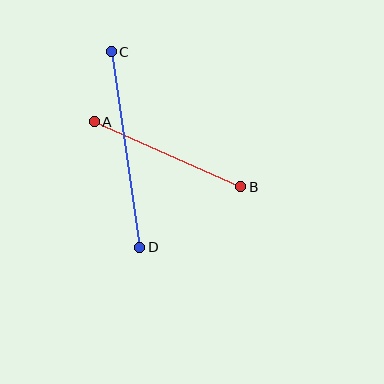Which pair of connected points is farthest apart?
Points C and D are farthest apart.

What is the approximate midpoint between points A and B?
The midpoint is at approximately (167, 154) pixels.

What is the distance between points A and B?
The distance is approximately 160 pixels.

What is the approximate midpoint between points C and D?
The midpoint is at approximately (126, 149) pixels.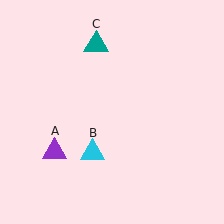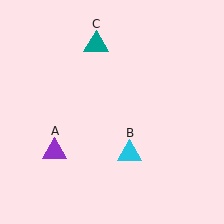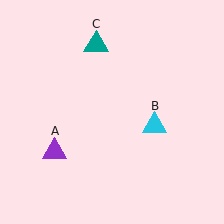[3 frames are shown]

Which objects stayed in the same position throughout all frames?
Purple triangle (object A) and teal triangle (object C) remained stationary.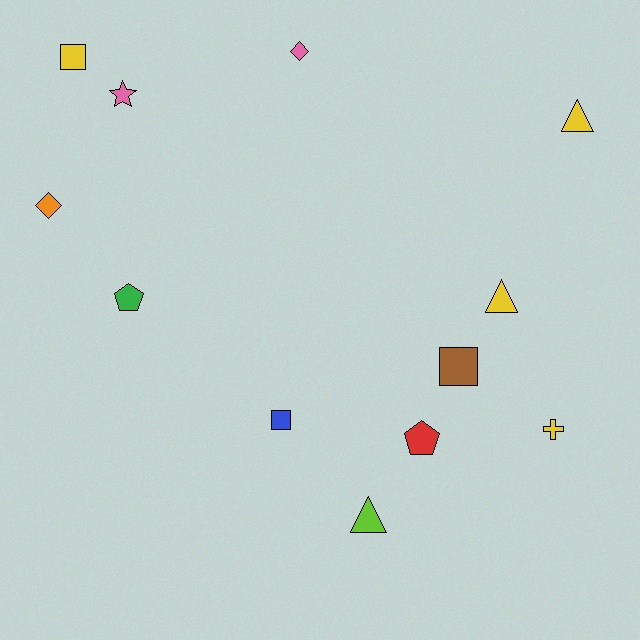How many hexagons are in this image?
There are no hexagons.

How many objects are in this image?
There are 12 objects.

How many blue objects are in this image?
There is 1 blue object.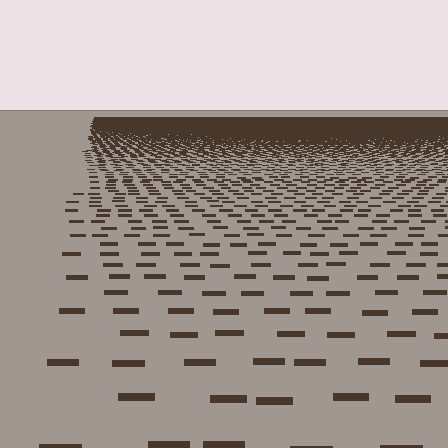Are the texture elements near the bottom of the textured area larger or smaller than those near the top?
Larger. Near the bottom, elements are closer to the viewer and appear at a bigger on-screen size.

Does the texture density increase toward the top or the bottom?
Density increases toward the top.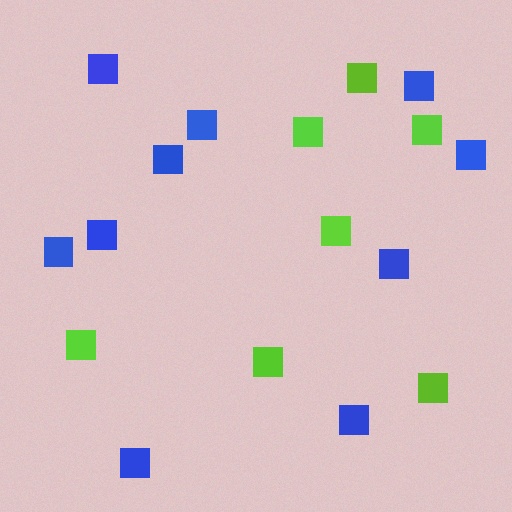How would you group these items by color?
There are 2 groups: one group of blue squares (10) and one group of lime squares (7).